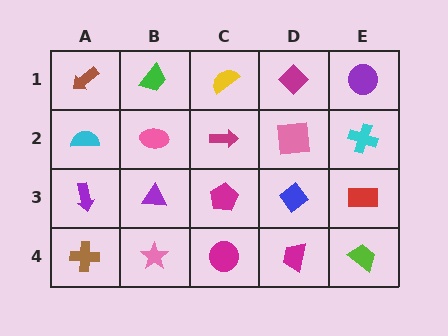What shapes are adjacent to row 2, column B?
A green trapezoid (row 1, column B), a purple triangle (row 3, column B), a cyan semicircle (row 2, column A), a magenta arrow (row 2, column C).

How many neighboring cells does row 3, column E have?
3.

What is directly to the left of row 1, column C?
A green trapezoid.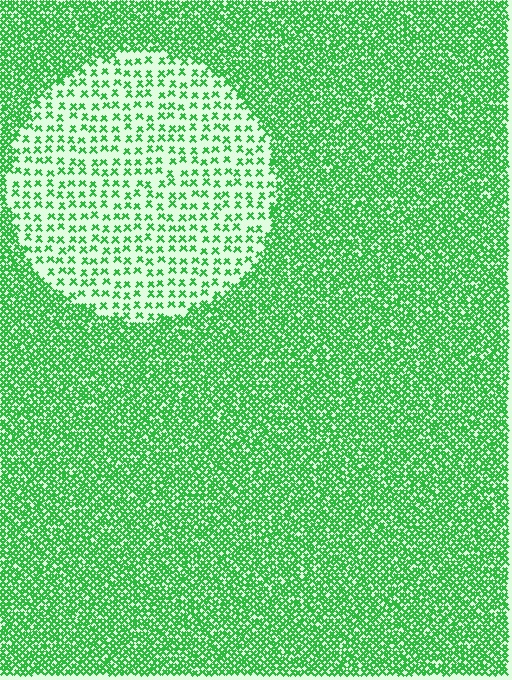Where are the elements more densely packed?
The elements are more densely packed outside the circle boundary.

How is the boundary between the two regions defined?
The boundary is defined by a change in element density (approximately 3.0x ratio). All elements are the same color, size, and shape.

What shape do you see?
I see a circle.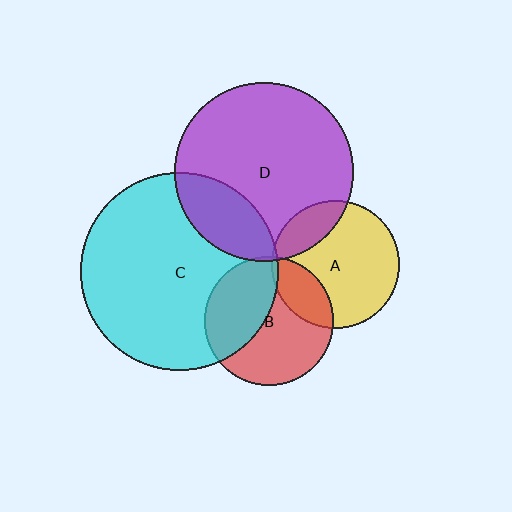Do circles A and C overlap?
Yes.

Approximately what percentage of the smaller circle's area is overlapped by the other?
Approximately 5%.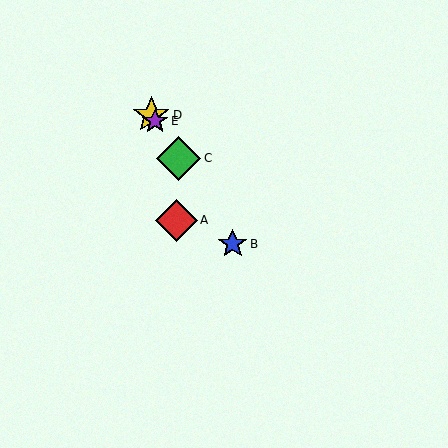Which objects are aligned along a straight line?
Objects B, C, D, E are aligned along a straight line.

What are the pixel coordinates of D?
Object D is at (151, 115).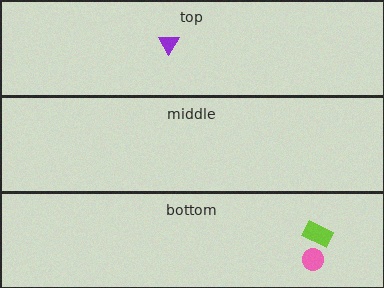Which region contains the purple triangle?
The top region.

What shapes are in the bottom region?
The pink circle, the lime rectangle.